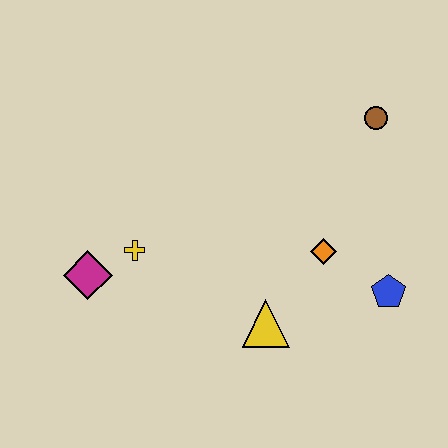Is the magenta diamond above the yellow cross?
No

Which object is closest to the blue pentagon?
The orange diamond is closest to the blue pentagon.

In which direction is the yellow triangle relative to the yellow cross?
The yellow triangle is to the right of the yellow cross.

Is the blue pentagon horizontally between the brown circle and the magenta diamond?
No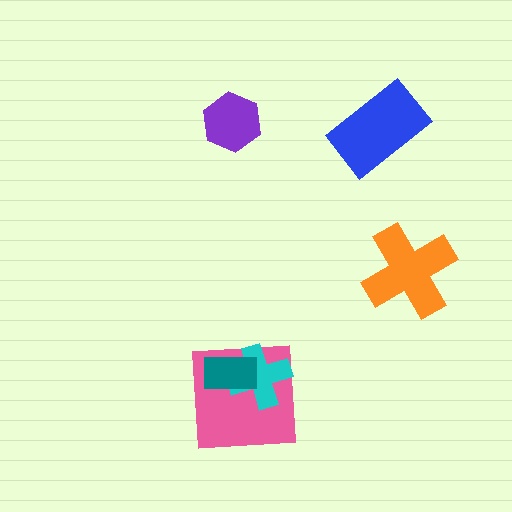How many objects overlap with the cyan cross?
2 objects overlap with the cyan cross.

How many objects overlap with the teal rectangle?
2 objects overlap with the teal rectangle.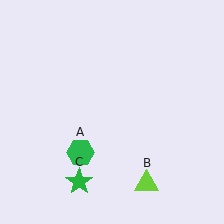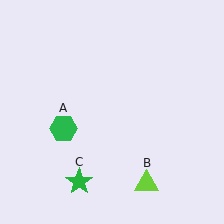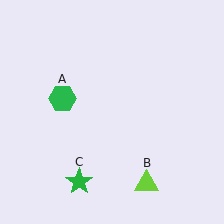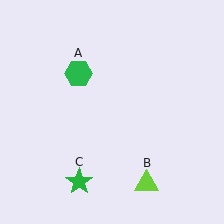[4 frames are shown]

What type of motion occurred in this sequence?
The green hexagon (object A) rotated clockwise around the center of the scene.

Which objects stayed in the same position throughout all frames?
Lime triangle (object B) and green star (object C) remained stationary.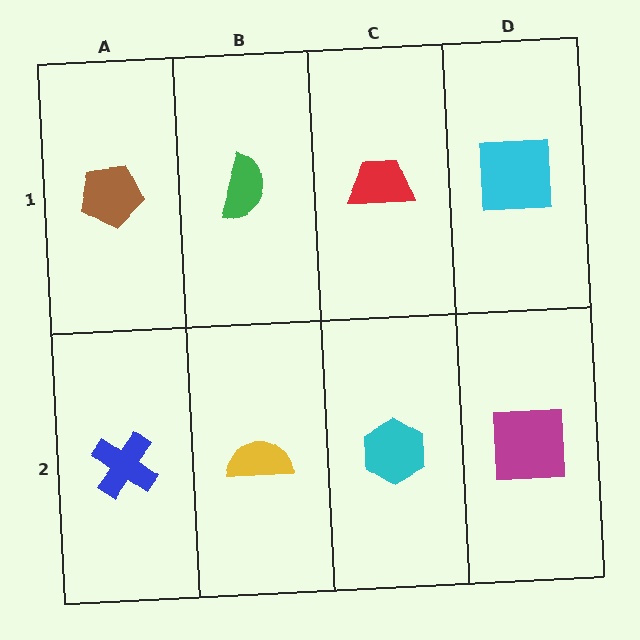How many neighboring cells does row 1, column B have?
3.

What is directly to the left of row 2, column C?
A yellow semicircle.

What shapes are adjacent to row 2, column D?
A cyan square (row 1, column D), a cyan hexagon (row 2, column C).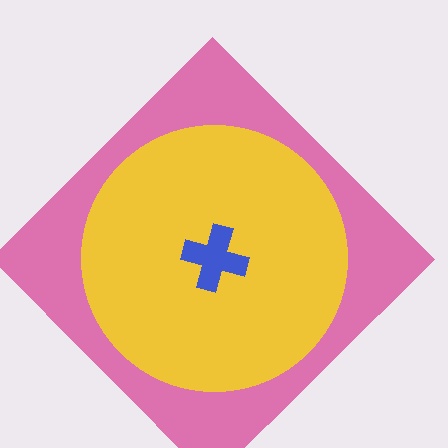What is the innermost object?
The blue cross.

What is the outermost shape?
The pink diamond.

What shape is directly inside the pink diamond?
The yellow circle.